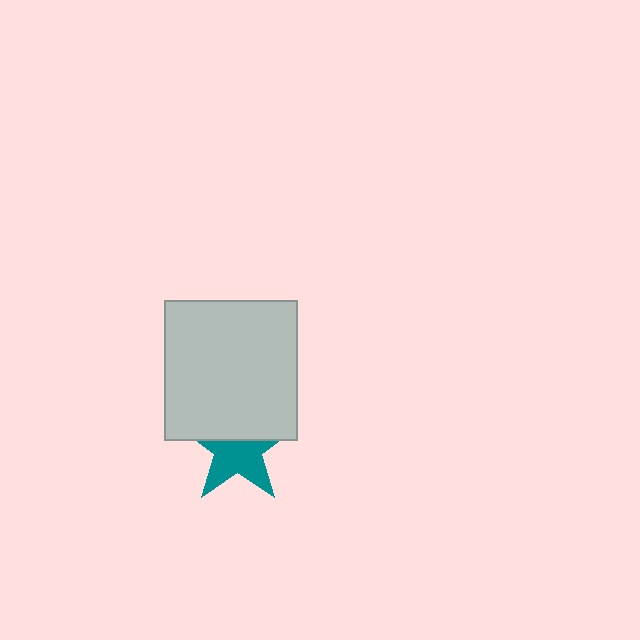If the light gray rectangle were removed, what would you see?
You would see the complete teal star.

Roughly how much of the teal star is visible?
About half of it is visible (roughly 55%).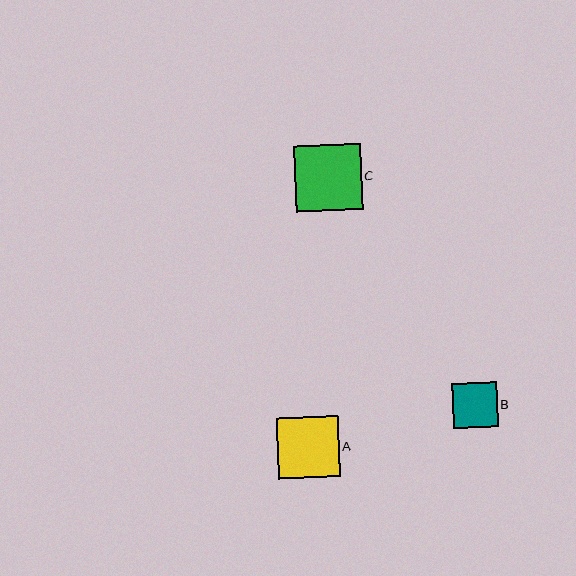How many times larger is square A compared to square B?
Square A is approximately 1.4 times the size of square B.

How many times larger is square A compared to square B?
Square A is approximately 1.4 times the size of square B.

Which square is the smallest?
Square B is the smallest with a size of approximately 45 pixels.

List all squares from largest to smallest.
From largest to smallest: C, A, B.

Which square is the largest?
Square C is the largest with a size of approximately 66 pixels.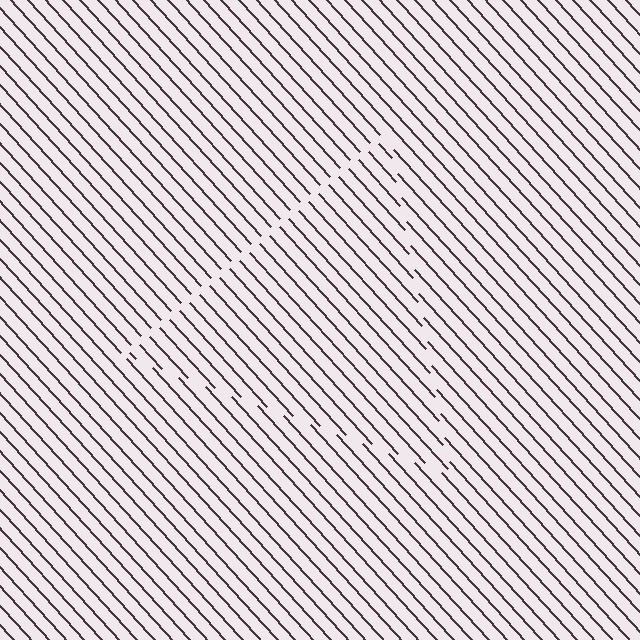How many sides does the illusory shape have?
3 sides — the line-ends trace a triangle.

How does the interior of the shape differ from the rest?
The interior of the shape contains the same grating, shifted by half a period — the contour is defined by the phase discontinuity where line-ends from the inner and outer gratings abut.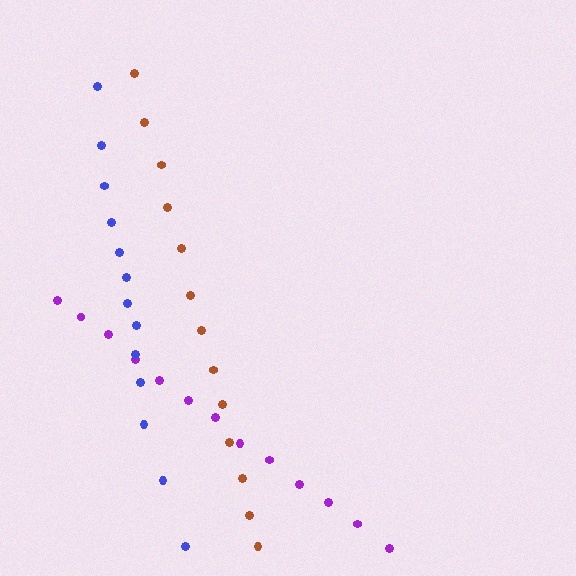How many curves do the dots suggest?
There are 3 distinct paths.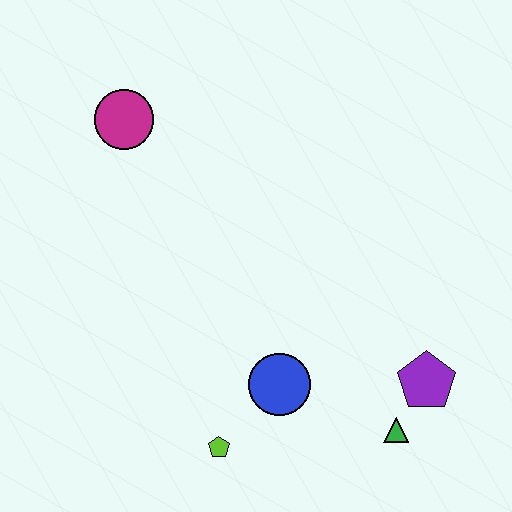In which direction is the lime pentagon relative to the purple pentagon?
The lime pentagon is to the left of the purple pentagon.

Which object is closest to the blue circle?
The lime pentagon is closest to the blue circle.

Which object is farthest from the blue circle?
The magenta circle is farthest from the blue circle.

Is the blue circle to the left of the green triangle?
Yes